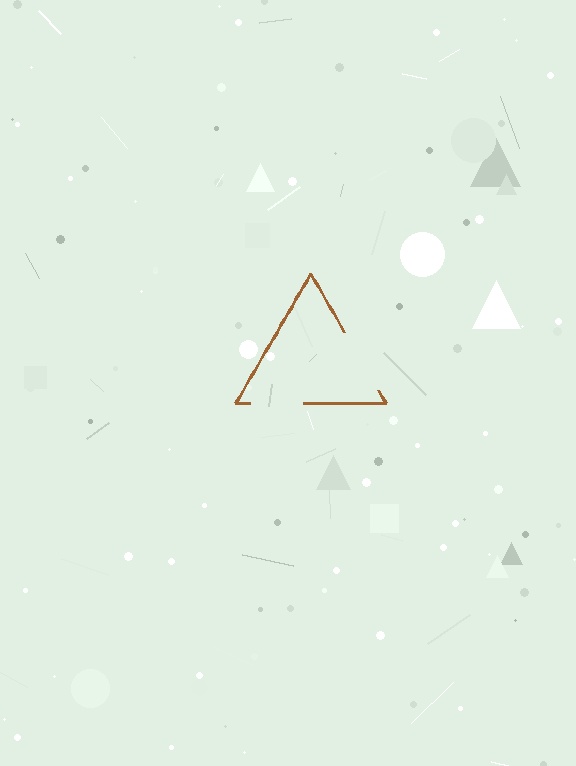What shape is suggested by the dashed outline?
The dashed outline suggests a triangle.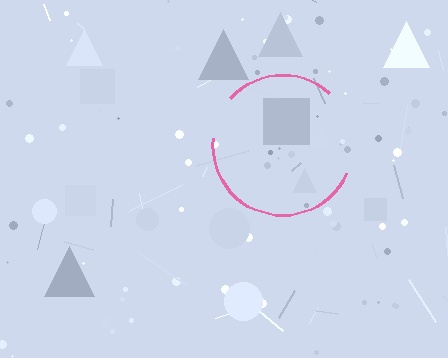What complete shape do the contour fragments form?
The contour fragments form a circle.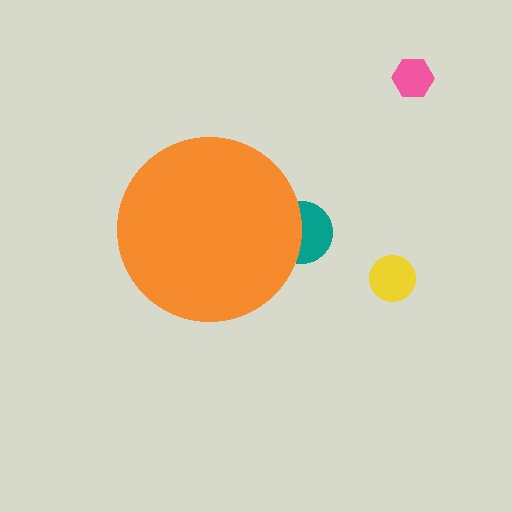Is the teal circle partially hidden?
Yes, the teal circle is partially hidden behind the orange circle.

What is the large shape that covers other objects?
An orange circle.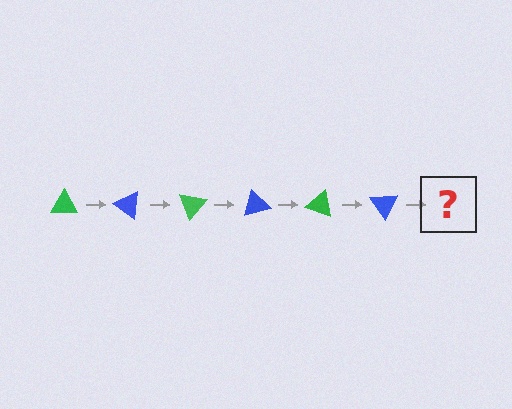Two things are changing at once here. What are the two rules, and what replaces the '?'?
The two rules are that it rotates 35 degrees each step and the color cycles through green and blue. The '?' should be a green triangle, rotated 210 degrees from the start.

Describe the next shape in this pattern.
It should be a green triangle, rotated 210 degrees from the start.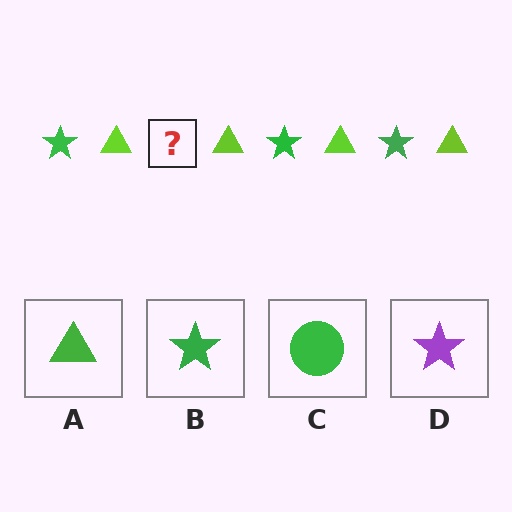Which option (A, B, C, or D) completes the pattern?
B.